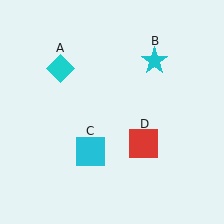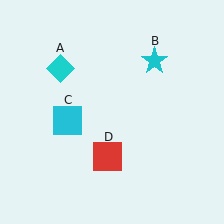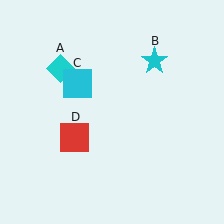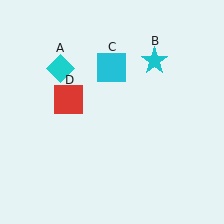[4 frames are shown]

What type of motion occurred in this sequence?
The cyan square (object C), red square (object D) rotated clockwise around the center of the scene.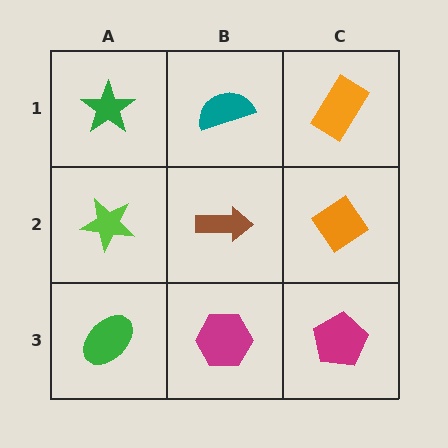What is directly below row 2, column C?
A magenta pentagon.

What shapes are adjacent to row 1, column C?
An orange diamond (row 2, column C), a teal semicircle (row 1, column B).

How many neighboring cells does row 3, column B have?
3.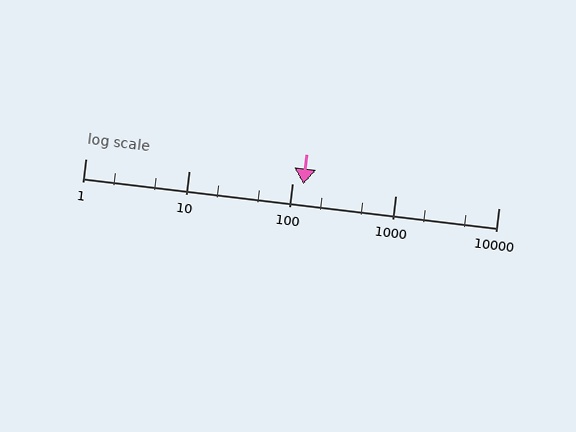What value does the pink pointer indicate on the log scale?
The pointer indicates approximately 130.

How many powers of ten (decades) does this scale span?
The scale spans 4 decades, from 1 to 10000.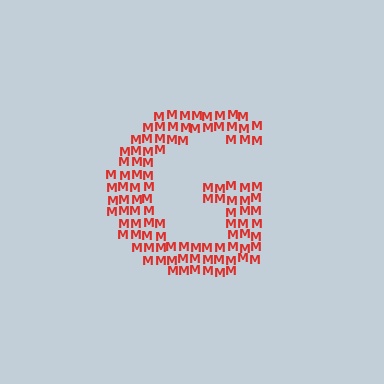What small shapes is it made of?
It is made of small letter M's.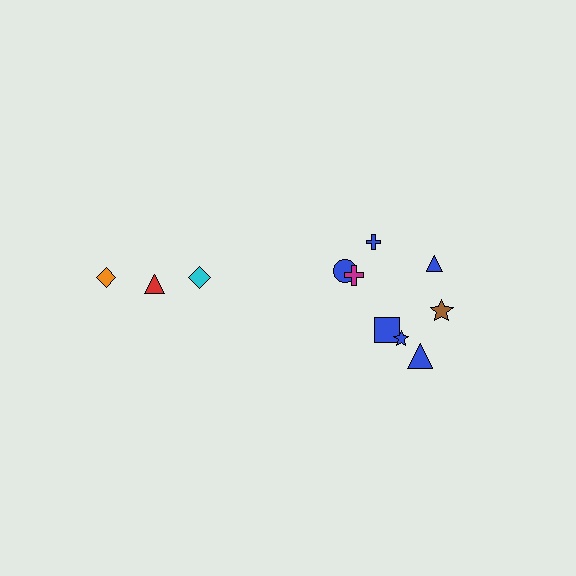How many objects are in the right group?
There are 8 objects.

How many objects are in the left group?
There are 3 objects.